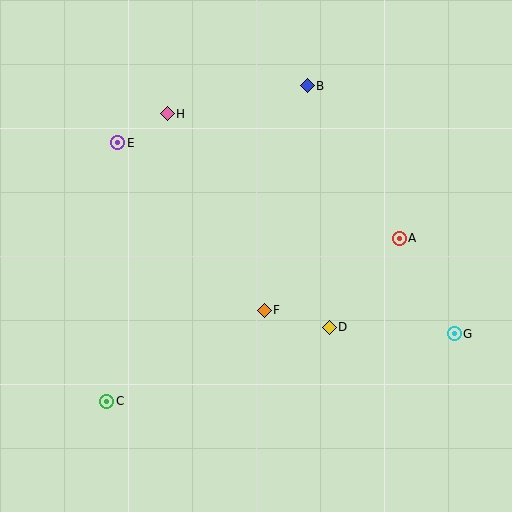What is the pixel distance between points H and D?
The distance between H and D is 268 pixels.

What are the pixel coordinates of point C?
Point C is at (107, 401).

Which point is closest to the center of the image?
Point F at (264, 310) is closest to the center.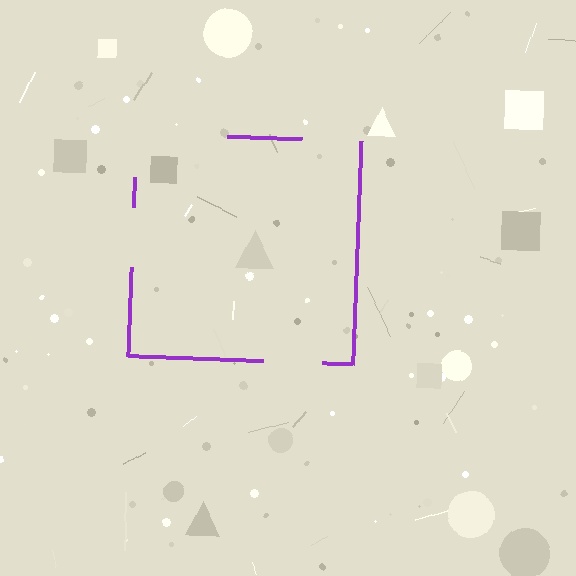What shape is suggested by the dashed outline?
The dashed outline suggests a square.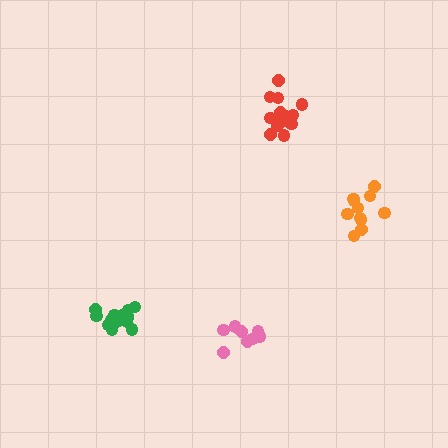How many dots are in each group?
Group 1: 8 dots, Group 2: 14 dots, Group 3: 14 dots, Group 4: 11 dots (47 total).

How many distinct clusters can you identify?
There are 4 distinct clusters.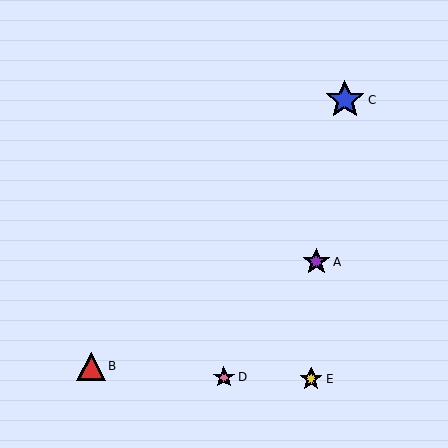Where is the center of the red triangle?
The center of the red triangle is at (91, 366).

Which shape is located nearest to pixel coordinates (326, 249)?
The purple star (labeled A) at (316, 262) is nearest to that location.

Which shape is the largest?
The blue star (labeled C) is the largest.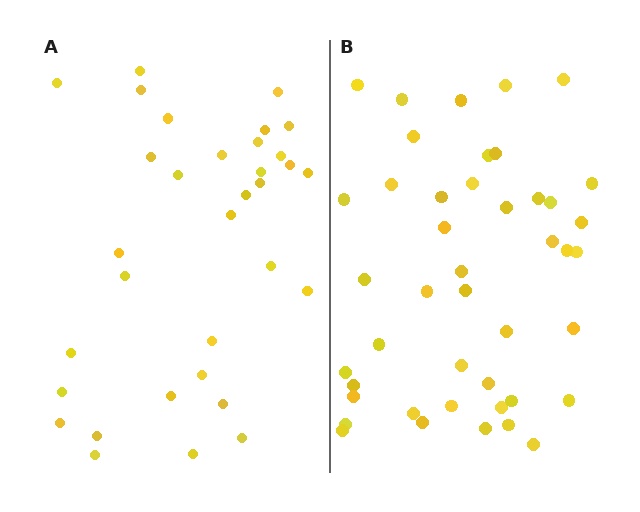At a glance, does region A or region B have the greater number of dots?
Region B (the right region) has more dots.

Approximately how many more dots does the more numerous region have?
Region B has roughly 12 or so more dots than region A.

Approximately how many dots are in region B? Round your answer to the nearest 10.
About 40 dots. (The exact count is 44, which rounds to 40.)